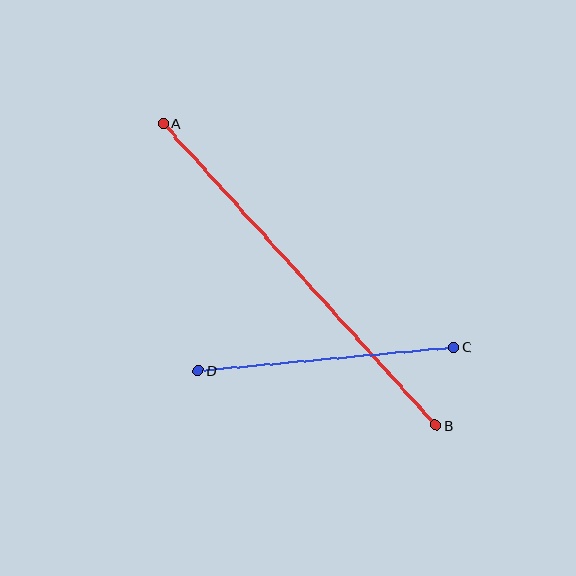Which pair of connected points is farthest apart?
Points A and B are farthest apart.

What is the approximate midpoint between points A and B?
The midpoint is at approximately (299, 274) pixels.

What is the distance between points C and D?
The distance is approximately 257 pixels.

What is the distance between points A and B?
The distance is approximately 407 pixels.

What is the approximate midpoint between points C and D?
The midpoint is at approximately (326, 359) pixels.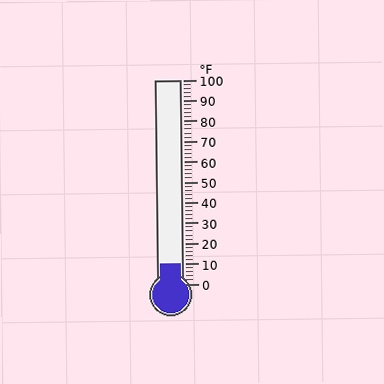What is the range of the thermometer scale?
The thermometer scale ranges from 0°F to 100°F.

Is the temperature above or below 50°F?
The temperature is below 50°F.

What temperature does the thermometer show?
The thermometer shows approximately 10°F.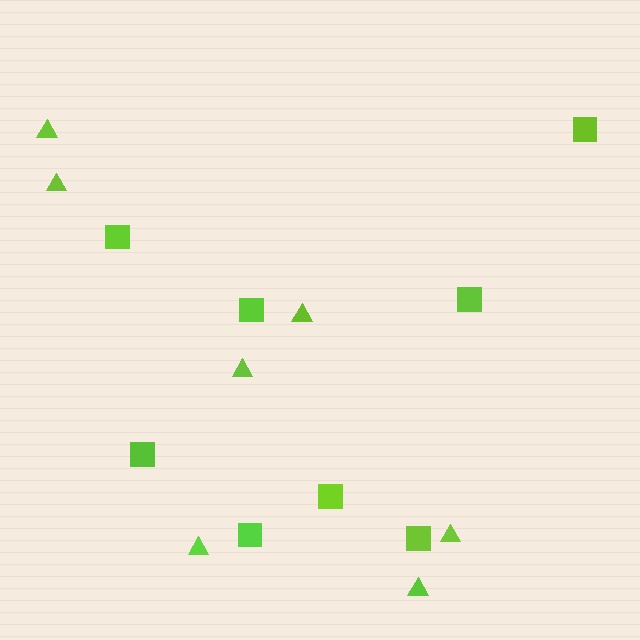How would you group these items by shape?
There are 2 groups: one group of squares (8) and one group of triangles (7).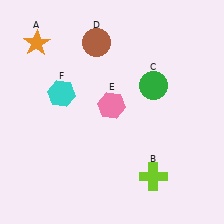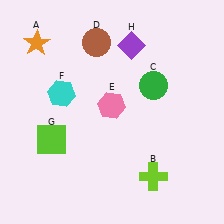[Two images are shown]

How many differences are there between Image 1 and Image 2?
There are 2 differences between the two images.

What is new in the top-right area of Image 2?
A purple diamond (H) was added in the top-right area of Image 2.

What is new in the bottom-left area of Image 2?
A lime square (G) was added in the bottom-left area of Image 2.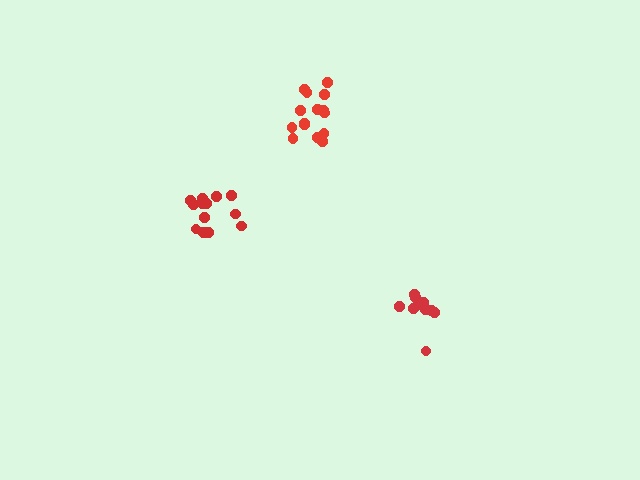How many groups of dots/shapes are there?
There are 3 groups.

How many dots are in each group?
Group 1: 15 dots, Group 2: 13 dots, Group 3: 11 dots (39 total).